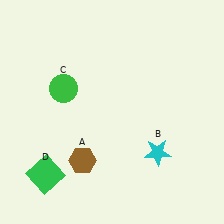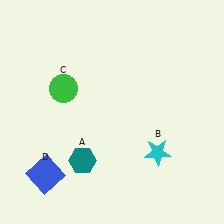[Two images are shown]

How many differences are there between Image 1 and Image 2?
There are 2 differences between the two images.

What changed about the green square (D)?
In Image 1, D is green. In Image 2, it changed to blue.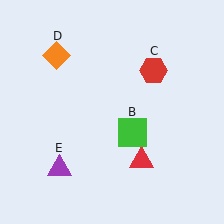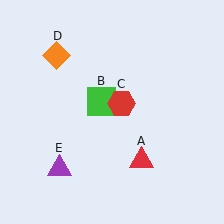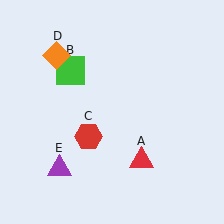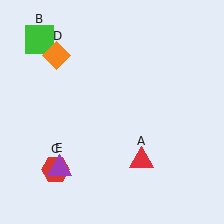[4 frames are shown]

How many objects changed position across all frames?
2 objects changed position: green square (object B), red hexagon (object C).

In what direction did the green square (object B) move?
The green square (object B) moved up and to the left.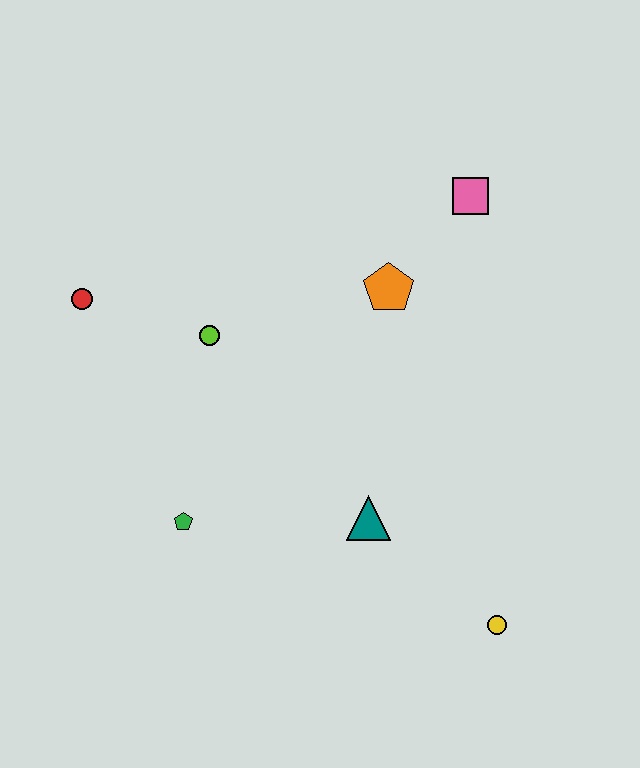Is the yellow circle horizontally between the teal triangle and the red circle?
No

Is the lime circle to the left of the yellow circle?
Yes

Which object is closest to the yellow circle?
The teal triangle is closest to the yellow circle.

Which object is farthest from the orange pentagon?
The yellow circle is farthest from the orange pentagon.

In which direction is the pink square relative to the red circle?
The pink square is to the right of the red circle.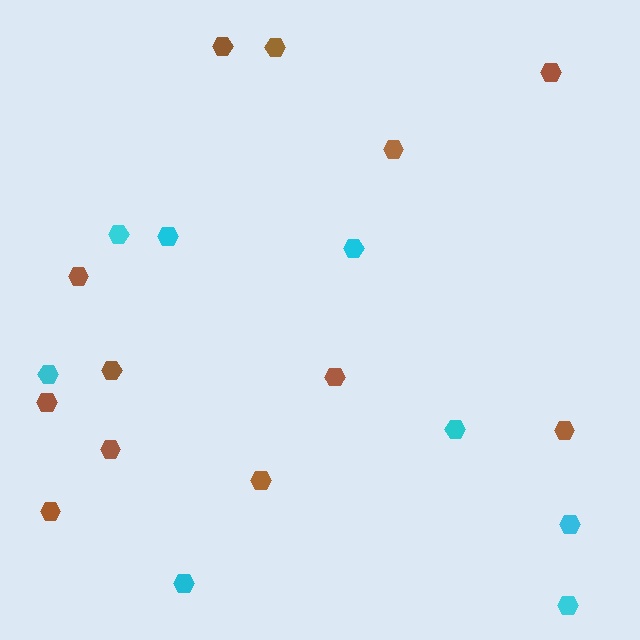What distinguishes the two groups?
There are 2 groups: one group of cyan hexagons (8) and one group of brown hexagons (12).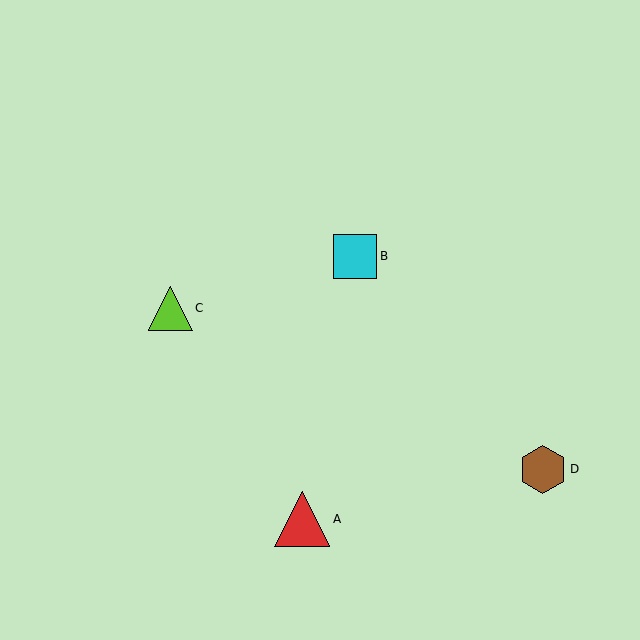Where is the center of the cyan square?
The center of the cyan square is at (355, 256).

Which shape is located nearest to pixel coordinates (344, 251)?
The cyan square (labeled B) at (355, 256) is nearest to that location.